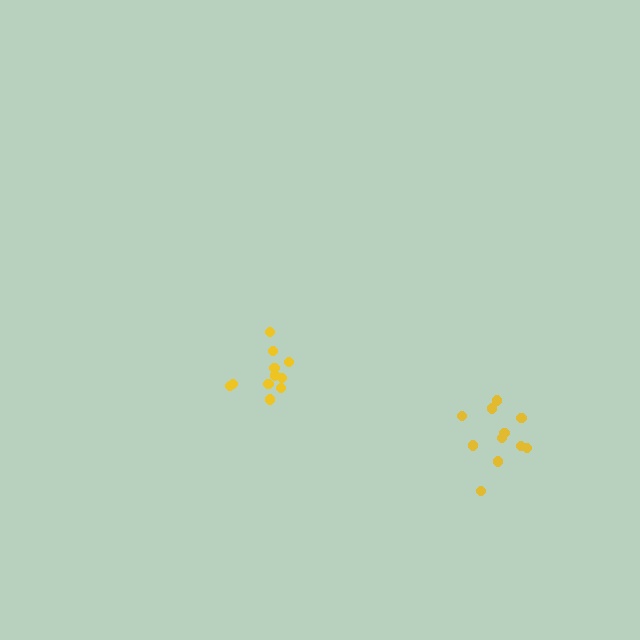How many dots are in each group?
Group 1: 11 dots, Group 2: 11 dots (22 total).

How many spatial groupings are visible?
There are 2 spatial groupings.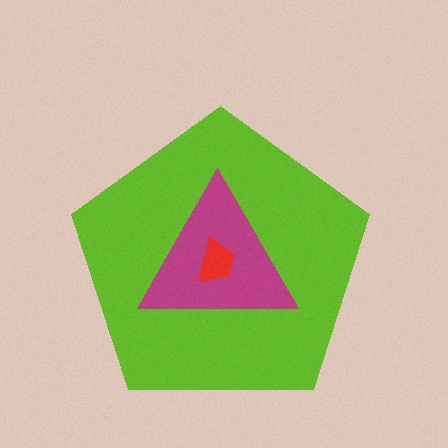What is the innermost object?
The red trapezoid.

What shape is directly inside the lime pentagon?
The magenta triangle.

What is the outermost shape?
The lime pentagon.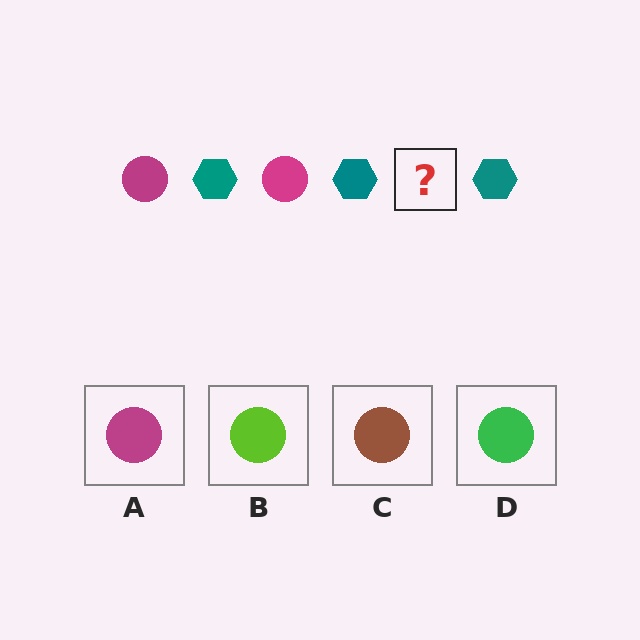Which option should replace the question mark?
Option A.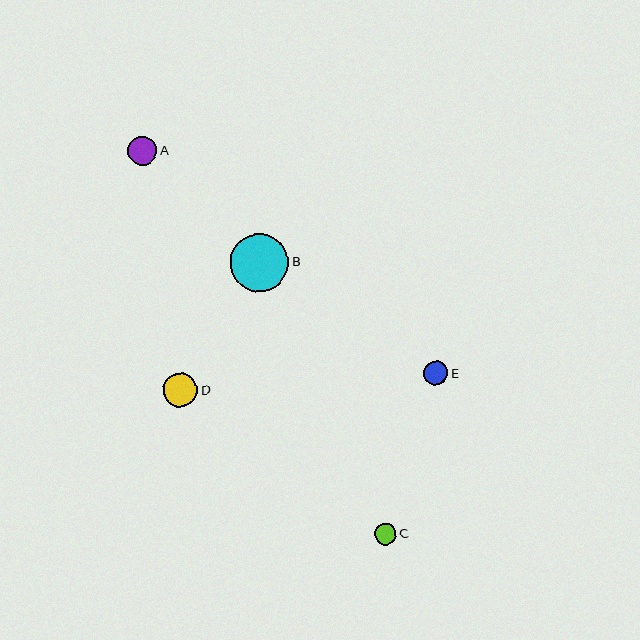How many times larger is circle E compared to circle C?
Circle E is approximately 1.1 times the size of circle C.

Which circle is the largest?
Circle B is the largest with a size of approximately 58 pixels.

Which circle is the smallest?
Circle C is the smallest with a size of approximately 22 pixels.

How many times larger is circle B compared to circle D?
Circle B is approximately 1.7 times the size of circle D.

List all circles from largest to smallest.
From largest to smallest: B, D, A, E, C.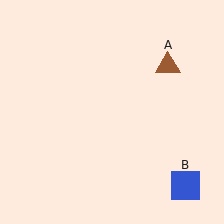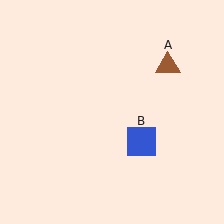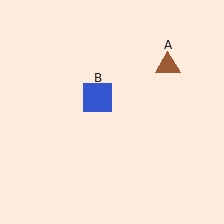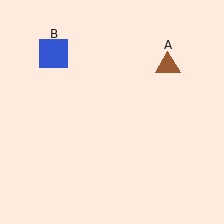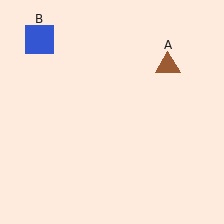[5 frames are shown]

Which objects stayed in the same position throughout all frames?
Brown triangle (object A) remained stationary.